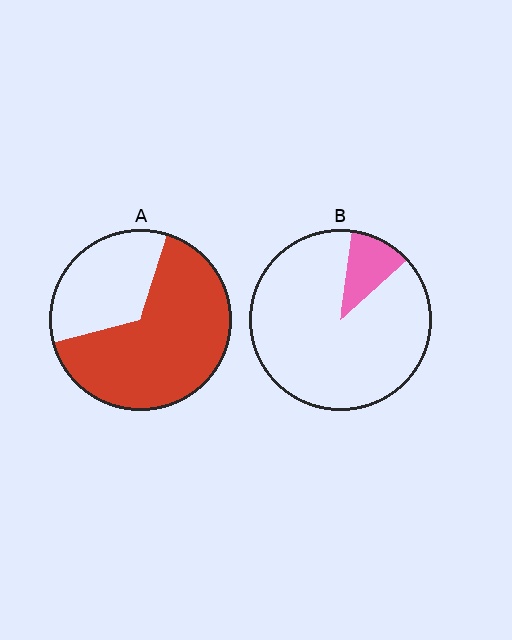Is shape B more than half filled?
No.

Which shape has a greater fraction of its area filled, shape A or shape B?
Shape A.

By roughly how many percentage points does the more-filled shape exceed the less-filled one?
By roughly 55 percentage points (A over B).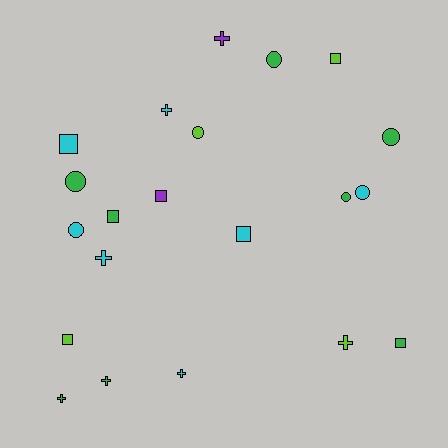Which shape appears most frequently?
Circle, with 7 objects.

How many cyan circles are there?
There are 2 cyan circles.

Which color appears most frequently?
Green, with 8 objects.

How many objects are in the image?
There are 21 objects.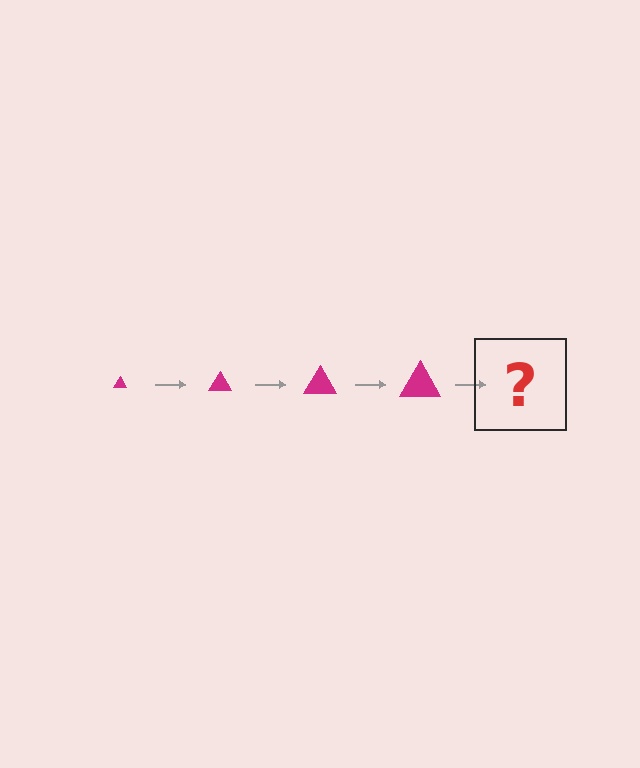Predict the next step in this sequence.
The next step is a magenta triangle, larger than the previous one.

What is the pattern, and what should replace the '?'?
The pattern is that the triangle gets progressively larger each step. The '?' should be a magenta triangle, larger than the previous one.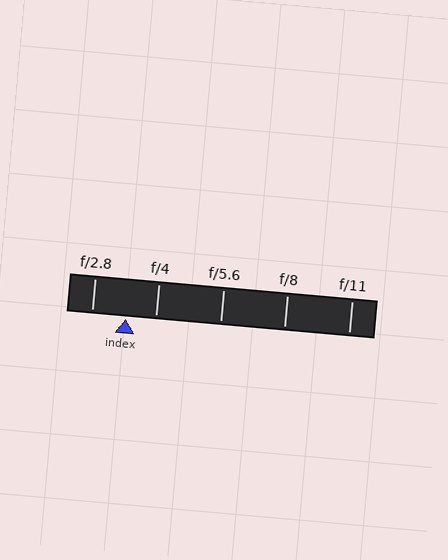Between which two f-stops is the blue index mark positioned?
The index mark is between f/2.8 and f/4.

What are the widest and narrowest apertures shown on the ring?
The widest aperture shown is f/2.8 and the narrowest is f/11.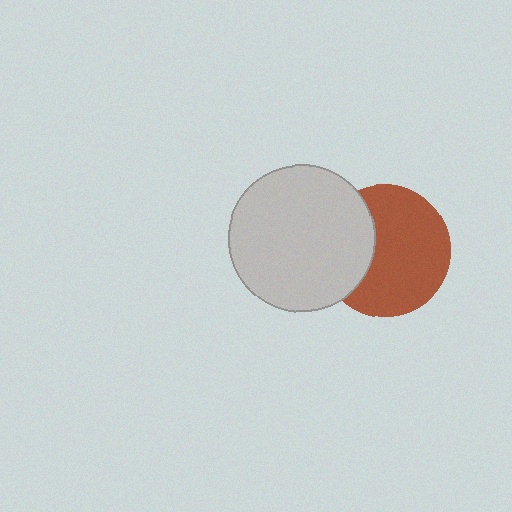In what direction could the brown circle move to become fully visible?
The brown circle could move right. That would shift it out from behind the light gray circle entirely.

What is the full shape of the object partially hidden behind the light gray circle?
The partially hidden object is a brown circle.